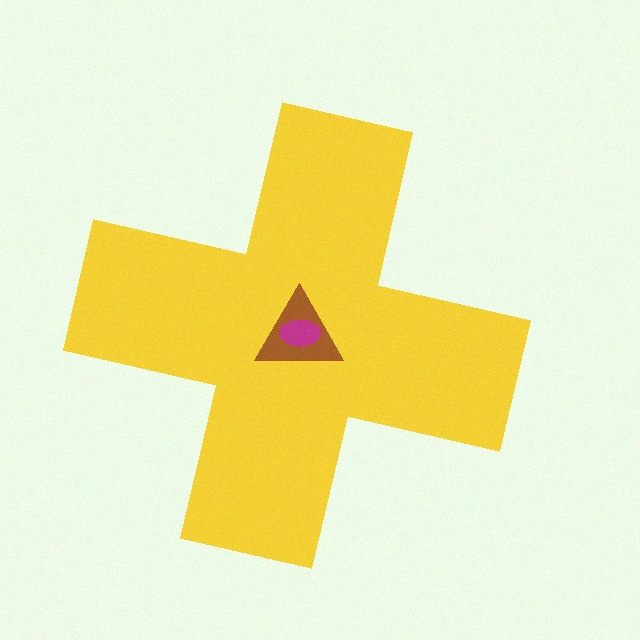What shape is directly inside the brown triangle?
The magenta ellipse.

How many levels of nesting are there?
3.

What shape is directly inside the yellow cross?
The brown triangle.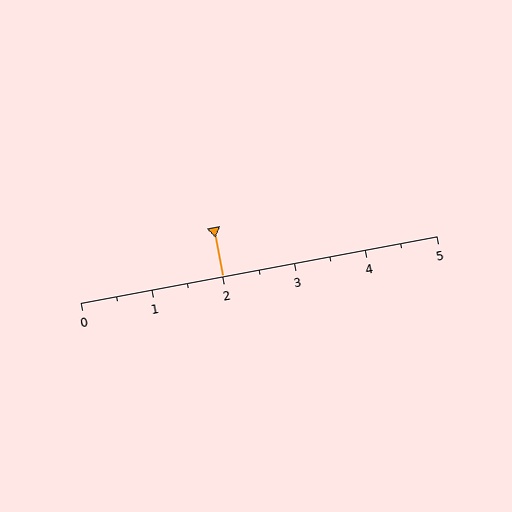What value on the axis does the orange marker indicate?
The marker indicates approximately 2.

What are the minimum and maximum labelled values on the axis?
The axis runs from 0 to 5.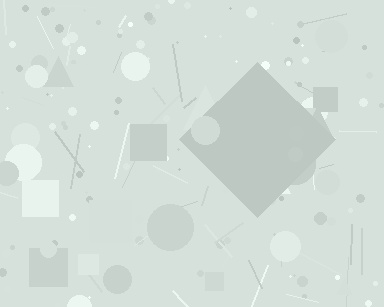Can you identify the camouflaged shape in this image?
The camouflaged shape is a diamond.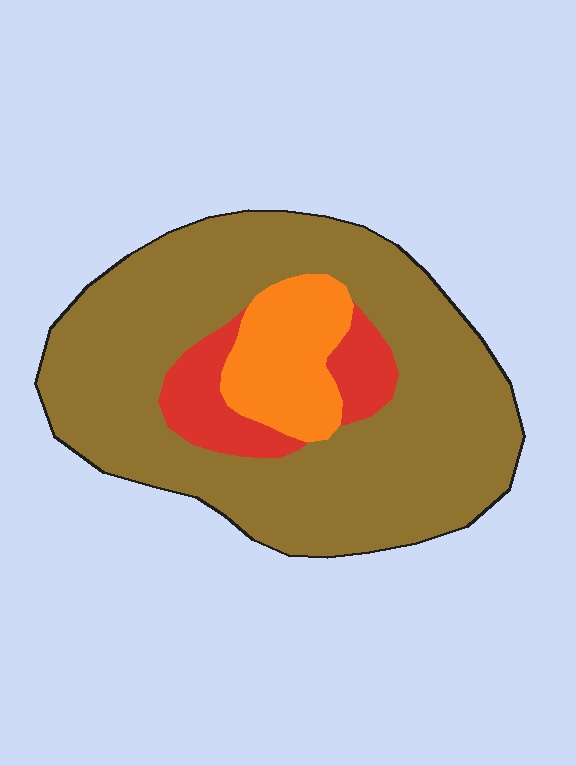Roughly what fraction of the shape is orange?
Orange takes up less than a sixth of the shape.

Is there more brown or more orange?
Brown.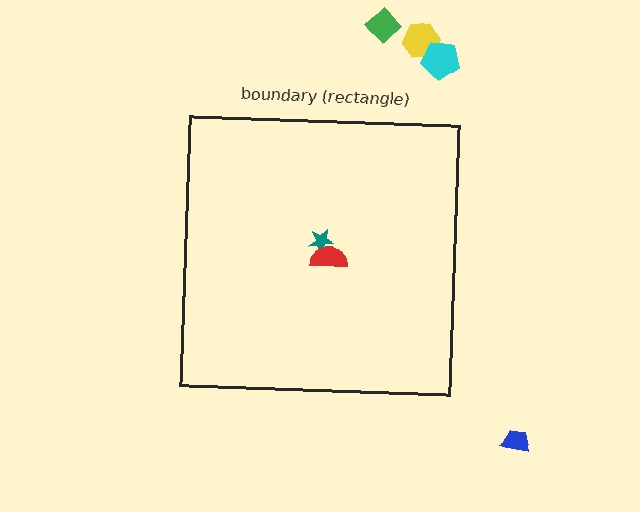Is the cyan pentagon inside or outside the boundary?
Outside.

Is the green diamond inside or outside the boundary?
Outside.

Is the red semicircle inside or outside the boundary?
Inside.